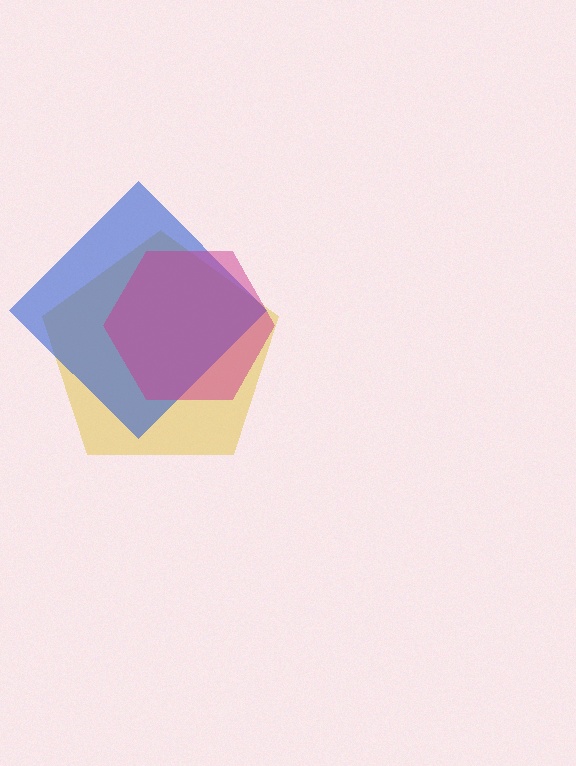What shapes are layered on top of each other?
The layered shapes are: a yellow pentagon, a blue diamond, a magenta hexagon.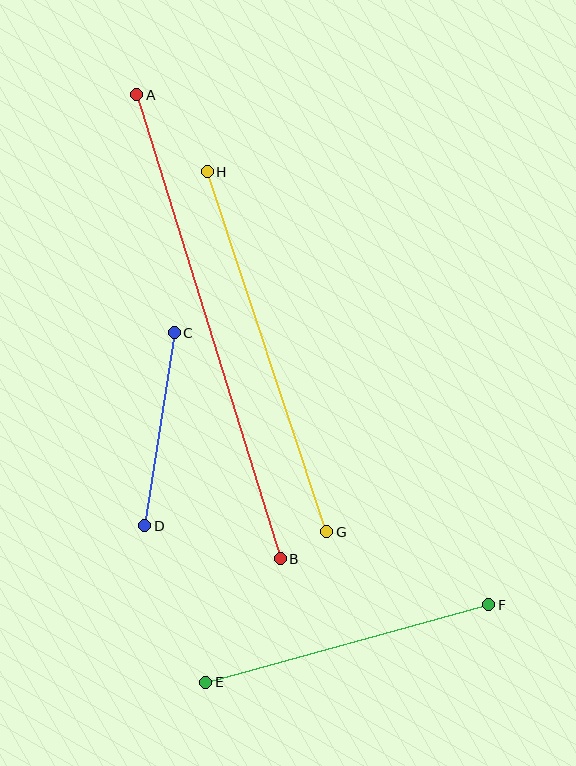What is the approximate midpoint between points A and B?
The midpoint is at approximately (209, 327) pixels.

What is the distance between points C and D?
The distance is approximately 195 pixels.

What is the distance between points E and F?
The distance is approximately 293 pixels.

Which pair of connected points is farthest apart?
Points A and B are farthest apart.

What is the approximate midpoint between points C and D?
The midpoint is at approximately (159, 429) pixels.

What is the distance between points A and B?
The distance is approximately 486 pixels.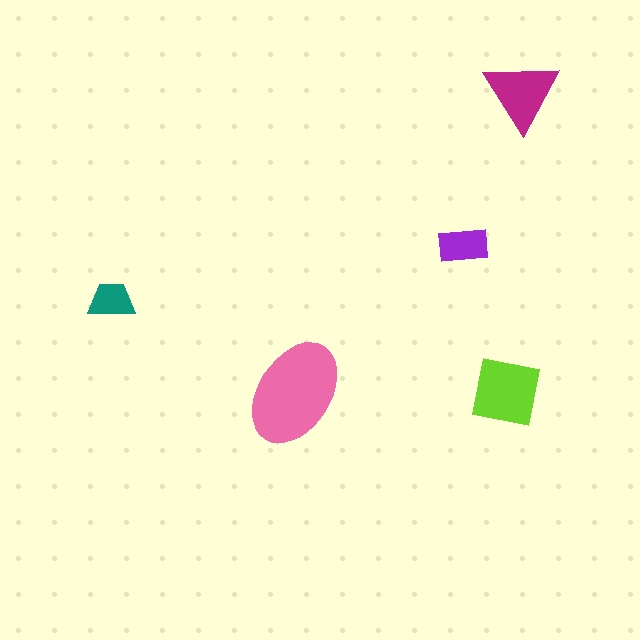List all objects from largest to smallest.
The pink ellipse, the lime square, the magenta triangle, the purple rectangle, the teal trapezoid.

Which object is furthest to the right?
The magenta triangle is rightmost.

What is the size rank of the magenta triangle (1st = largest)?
3rd.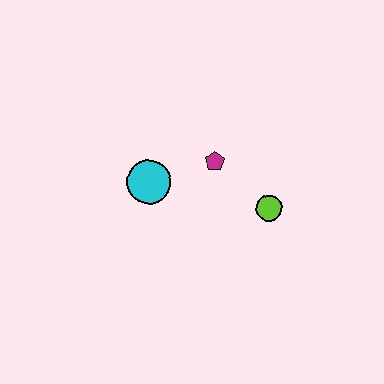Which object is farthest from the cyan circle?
The lime circle is farthest from the cyan circle.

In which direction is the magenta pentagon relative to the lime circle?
The magenta pentagon is to the left of the lime circle.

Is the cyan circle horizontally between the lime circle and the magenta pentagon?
No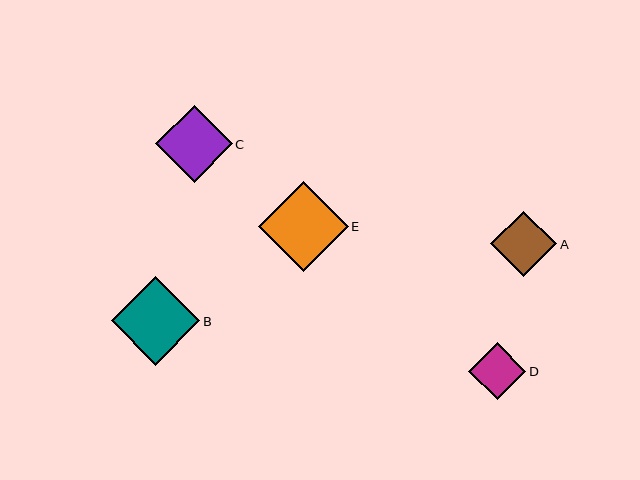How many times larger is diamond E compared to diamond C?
Diamond E is approximately 1.2 times the size of diamond C.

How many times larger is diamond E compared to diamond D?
Diamond E is approximately 1.6 times the size of diamond D.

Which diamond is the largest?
Diamond E is the largest with a size of approximately 90 pixels.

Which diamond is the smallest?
Diamond D is the smallest with a size of approximately 57 pixels.